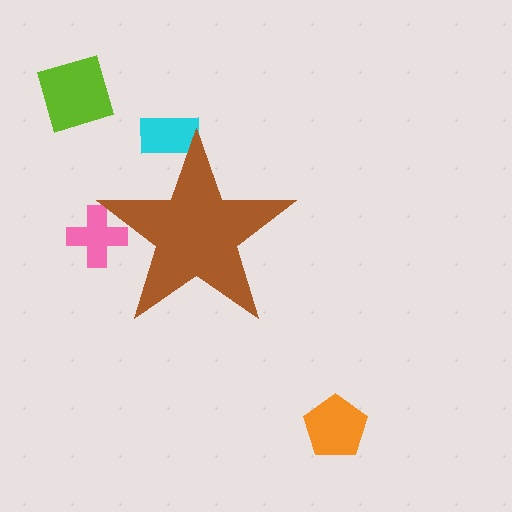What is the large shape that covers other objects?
A brown star.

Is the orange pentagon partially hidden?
No, the orange pentagon is fully visible.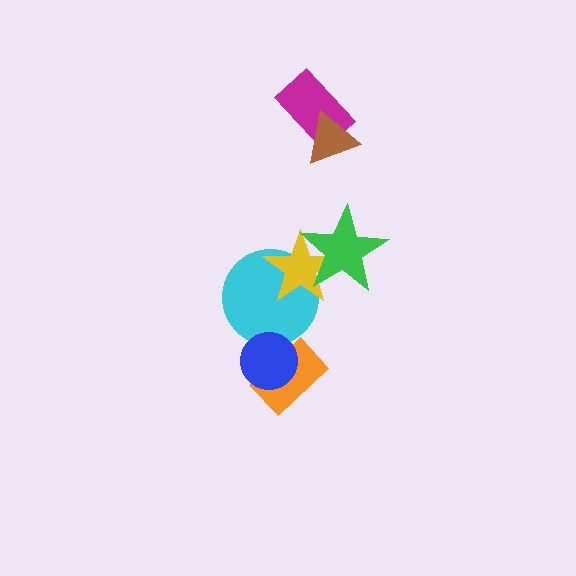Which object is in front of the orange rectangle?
The blue circle is in front of the orange rectangle.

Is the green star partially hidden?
No, no other shape covers it.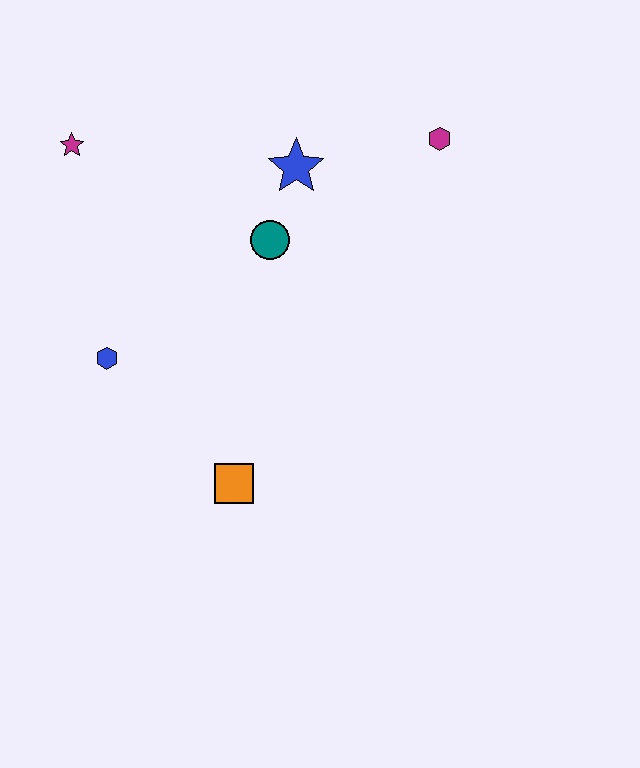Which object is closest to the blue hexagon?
The orange square is closest to the blue hexagon.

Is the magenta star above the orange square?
Yes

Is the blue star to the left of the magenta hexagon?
Yes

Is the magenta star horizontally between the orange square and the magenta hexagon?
No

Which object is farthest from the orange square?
The magenta hexagon is farthest from the orange square.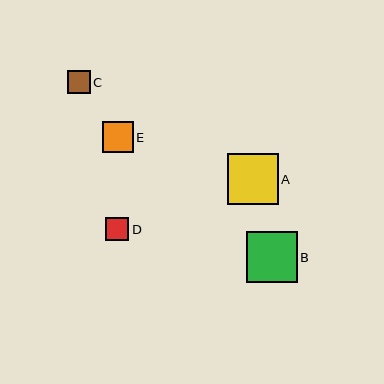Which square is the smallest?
Square D is the smallest with a size of approximately 23 pixels.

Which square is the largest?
Square B is the largest with a size of approximately 51 pixels.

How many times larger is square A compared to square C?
Square A is approximately 2.2 times the size of square C.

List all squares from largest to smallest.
From largest to smallest: B, A, E, C, D.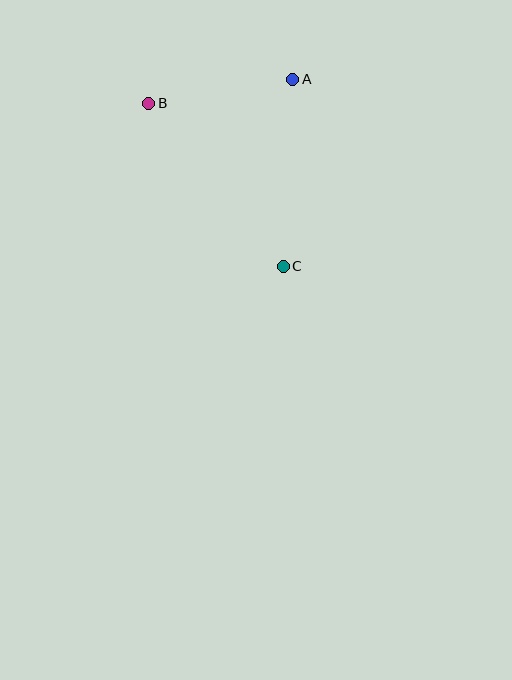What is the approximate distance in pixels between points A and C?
The distance between A and C is approximately 187 pixels.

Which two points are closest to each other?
Points A and B are closest to each other.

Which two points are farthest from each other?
Points B and C are farthest from each other.